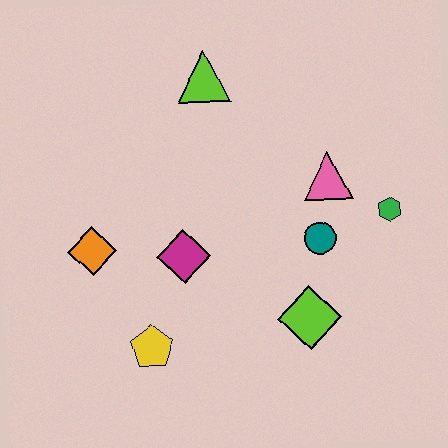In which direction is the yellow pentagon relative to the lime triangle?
The yellow pentagon is below the lime triangle.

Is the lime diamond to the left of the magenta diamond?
No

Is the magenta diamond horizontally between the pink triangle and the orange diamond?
Yes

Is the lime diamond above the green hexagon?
No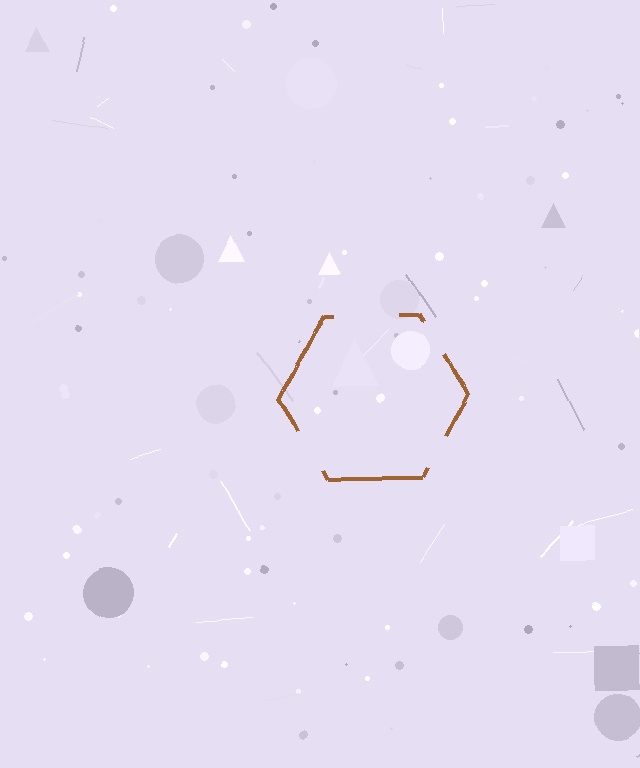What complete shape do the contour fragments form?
The contour fragments form a hexagon.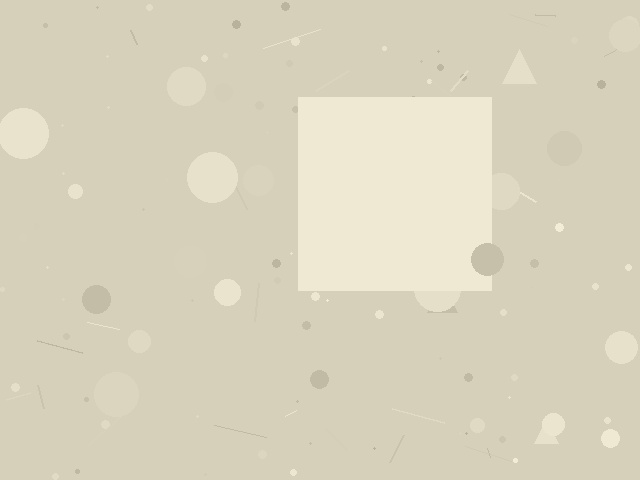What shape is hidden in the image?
A square is hidden in the image.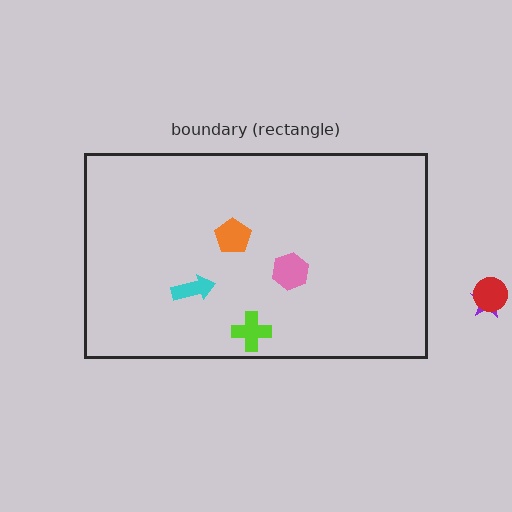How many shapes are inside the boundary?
4 inside, 2 outside.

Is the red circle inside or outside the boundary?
Outside.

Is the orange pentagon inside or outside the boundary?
Inside.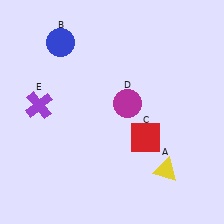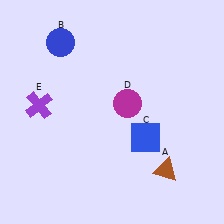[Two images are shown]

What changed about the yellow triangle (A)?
In Image 1, A is yellow. In Image 2, it changed to brown.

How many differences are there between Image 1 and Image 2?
There are 2 differences between the two images.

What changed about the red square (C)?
In Image 1, C is red. In Image 2, it changed to blue.